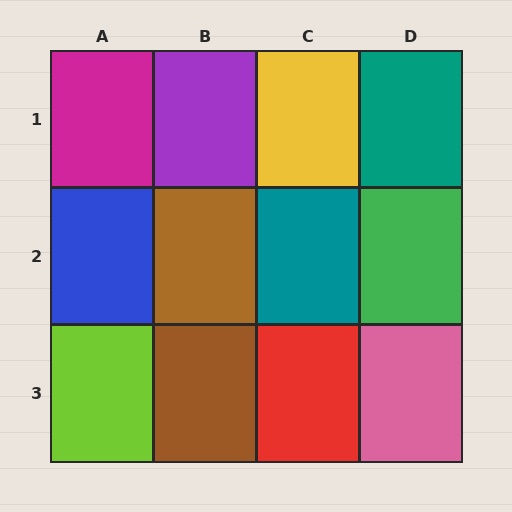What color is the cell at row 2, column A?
Blue.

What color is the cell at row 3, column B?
Brown.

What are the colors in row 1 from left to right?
Magenta, purple, yellow, teal.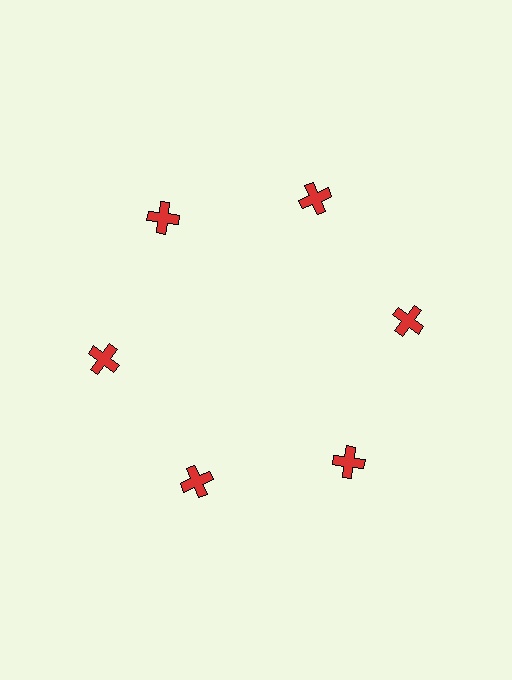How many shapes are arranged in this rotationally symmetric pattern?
There are 6 shapes, arranged in 6 groups of 1.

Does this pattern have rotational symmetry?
Yes, this pattern has 6-fold rotational symmetry. It looks the same after rotating 60 degrees around the center.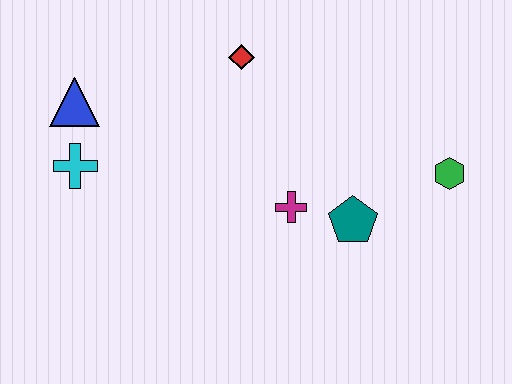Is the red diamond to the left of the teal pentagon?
Yes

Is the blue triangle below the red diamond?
Yes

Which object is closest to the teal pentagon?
The magenta cross is closest to the teal pentagon.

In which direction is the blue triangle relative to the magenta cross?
The blue triangle is to the left of the magenta cross.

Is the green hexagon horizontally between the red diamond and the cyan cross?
No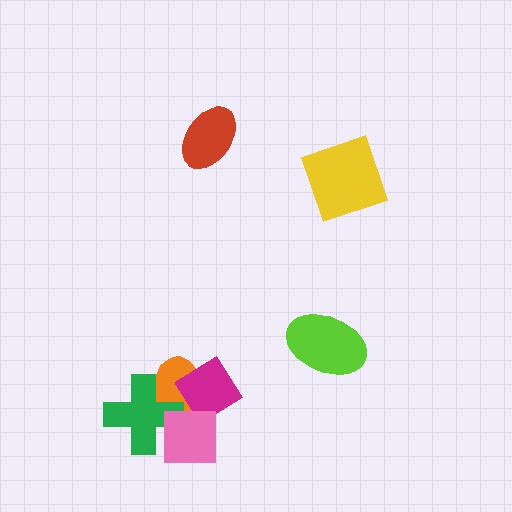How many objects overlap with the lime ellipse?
0 objects overlap with the lime ellipse.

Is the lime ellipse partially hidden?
No, no other shape covers it.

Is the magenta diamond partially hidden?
Yes, it is partially covered by another shape.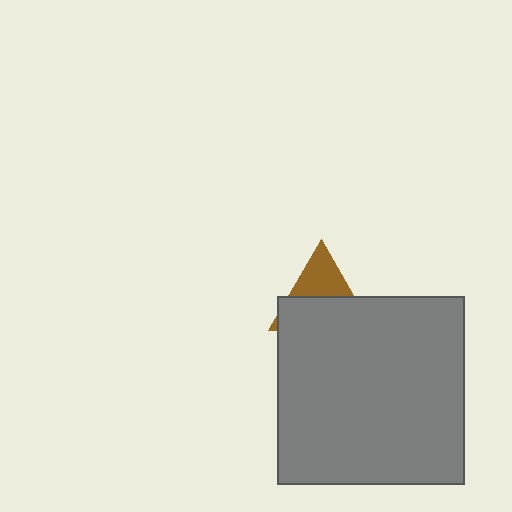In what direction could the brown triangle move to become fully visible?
The brown triangle could move up. That would shift it out from behind the gray square entirely.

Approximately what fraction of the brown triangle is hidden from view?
Roughly 61% of the brown triangle is hidden behind the gray square.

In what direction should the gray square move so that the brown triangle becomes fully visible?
The gray square should move down. That is the shortest direction to clear the overlap and leave the brown triangle fully visible.